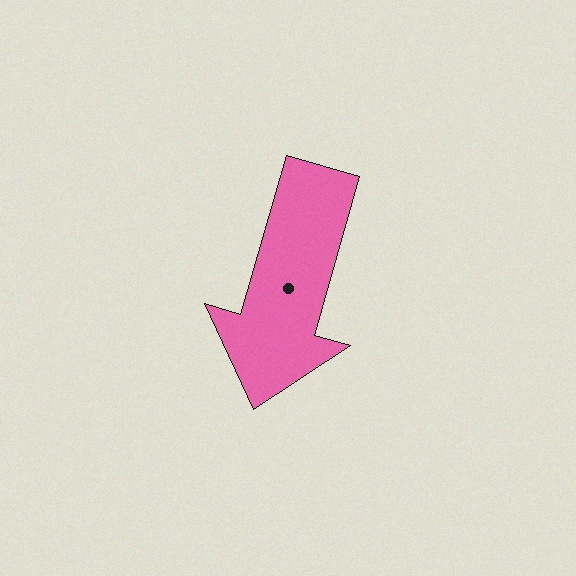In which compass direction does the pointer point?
South.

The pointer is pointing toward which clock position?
Roughly 7 o'clock.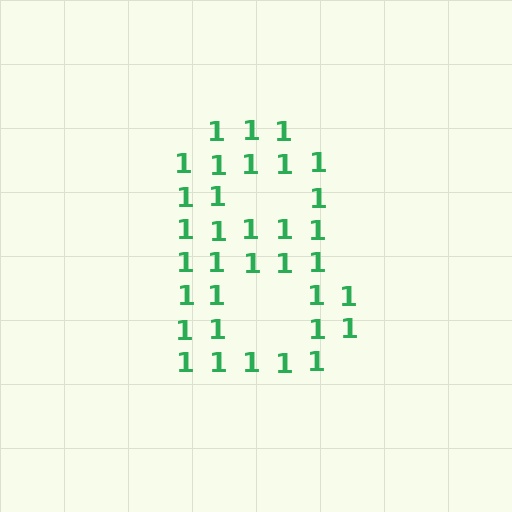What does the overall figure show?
The overall figure shows the digit 8.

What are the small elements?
The small elements are digit 1's.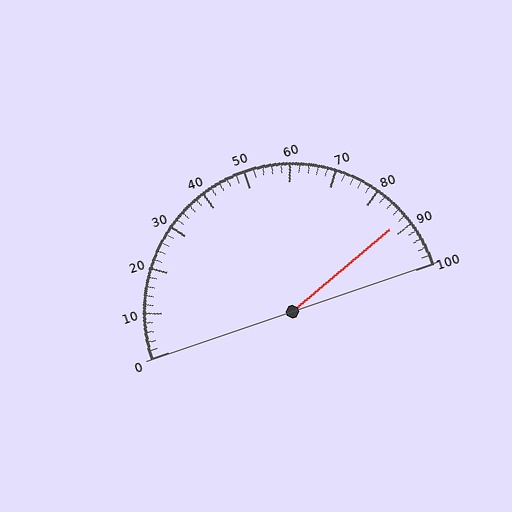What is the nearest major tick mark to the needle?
The nearest major tick mark is 90.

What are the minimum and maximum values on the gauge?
The gauge ranges from 0 to 100.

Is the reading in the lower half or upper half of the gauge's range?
The reading is in the upper half of the range (0 to 100).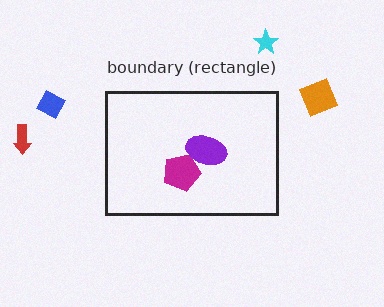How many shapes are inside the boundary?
2 inside, 4 outside.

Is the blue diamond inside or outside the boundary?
Outside.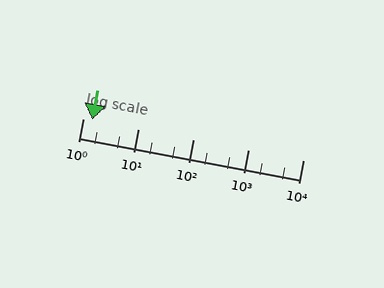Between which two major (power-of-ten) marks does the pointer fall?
The pointer is between 1 and 10.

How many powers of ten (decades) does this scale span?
The scale spans 4 decades, from 1 to 10000.